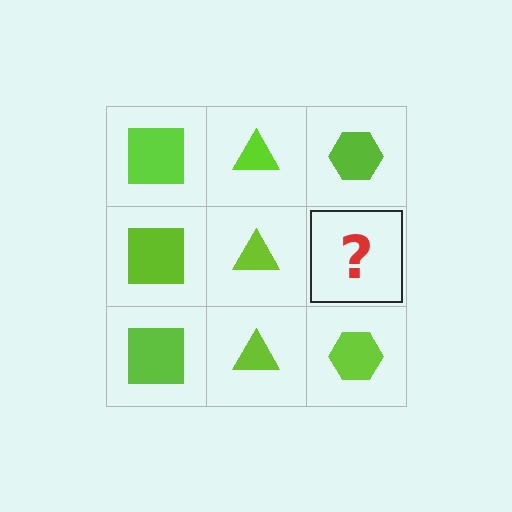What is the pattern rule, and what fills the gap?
The rule is that each column has a consistent shape. The gap should be filled with a lime hexagon.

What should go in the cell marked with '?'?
The missing cell should contain a lime hexagon.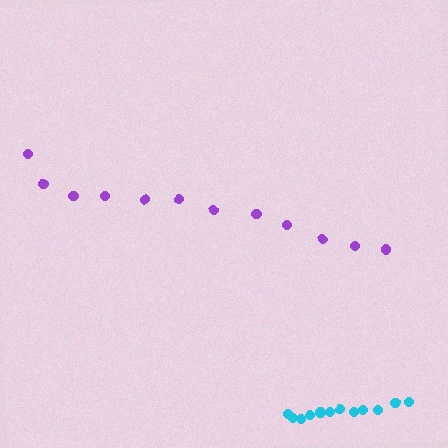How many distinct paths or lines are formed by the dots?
There are 2 distinct paths.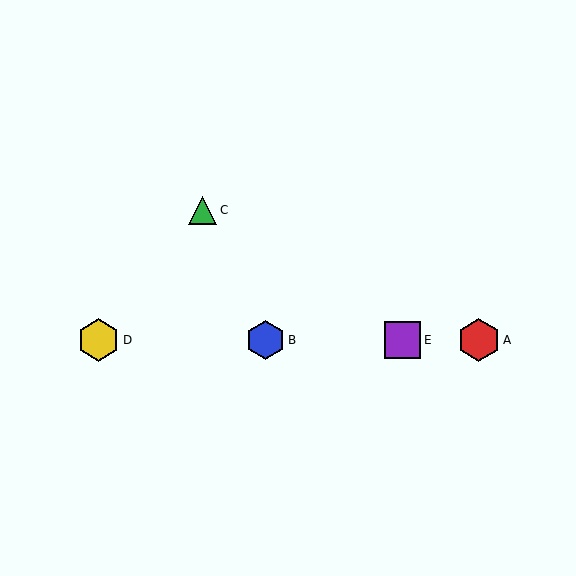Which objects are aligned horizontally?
Objects A, B, D, E are aligned horizontally.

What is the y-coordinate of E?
Object E is at y≈340.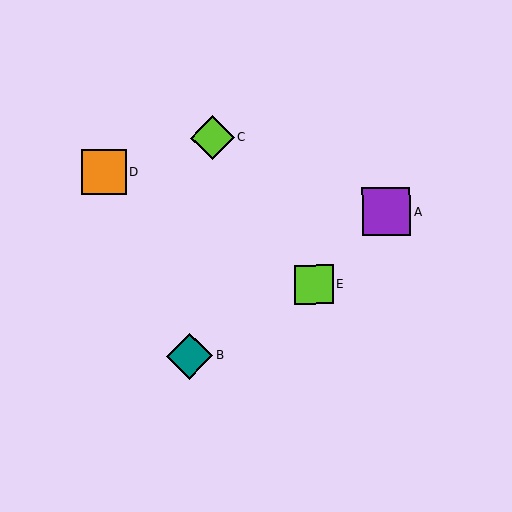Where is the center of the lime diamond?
The center of the lime diamond is at (212, 138).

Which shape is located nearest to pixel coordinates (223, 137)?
The lime diamond (labeled C) at (212, 138) is nearest to that location.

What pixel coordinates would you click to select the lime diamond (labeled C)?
Click at (212, 138) to select the lime diamond C.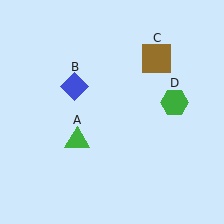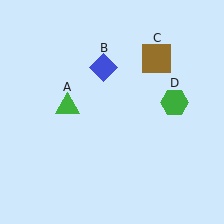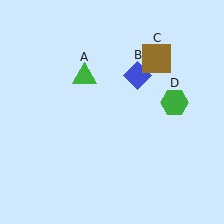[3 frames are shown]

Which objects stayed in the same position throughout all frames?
Brown square (object C) and green hexagon (object D) remained stationary.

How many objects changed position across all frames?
2 objects changed position: green triangle (object A), blue diamond (object B).